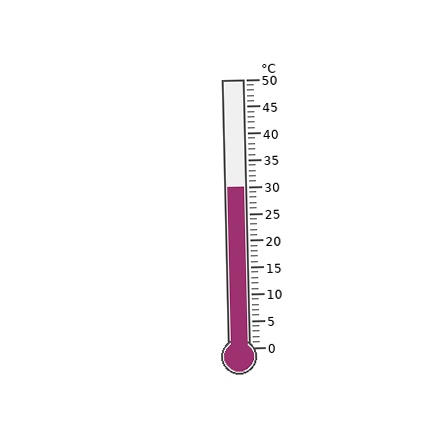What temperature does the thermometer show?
The thermometer shows approximately 30°C.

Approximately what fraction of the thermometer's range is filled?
The thermometer is filled to approximately 60% of its range.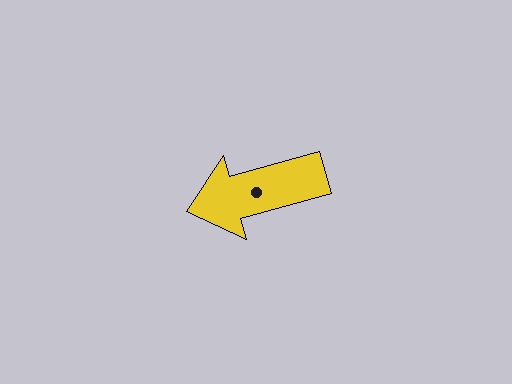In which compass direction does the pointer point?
West.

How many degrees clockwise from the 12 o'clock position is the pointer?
Approximately 255 degrees.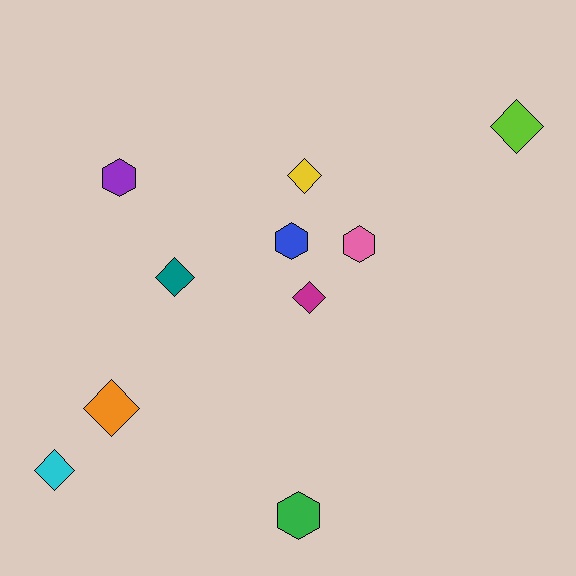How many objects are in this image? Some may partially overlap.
There are 10 objects.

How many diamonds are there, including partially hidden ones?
There are 6 diamonds.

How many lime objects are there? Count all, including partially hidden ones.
There is 1 lime object.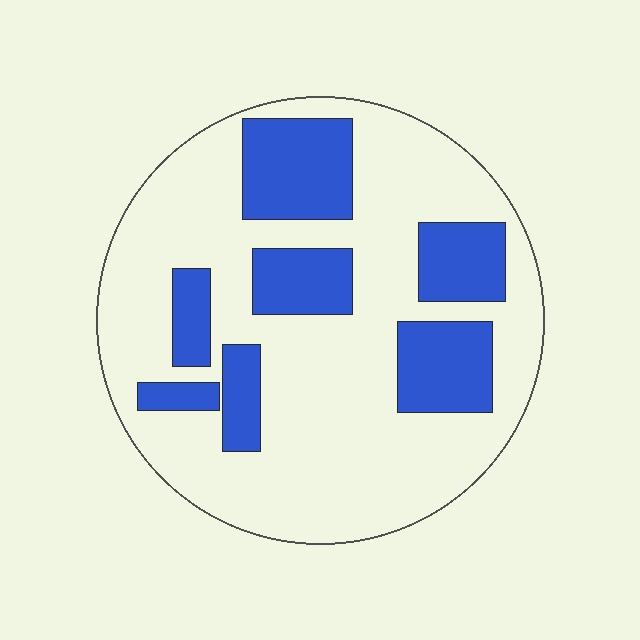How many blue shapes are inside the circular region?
7.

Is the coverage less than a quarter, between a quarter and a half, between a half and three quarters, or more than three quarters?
Between a quarter and a half.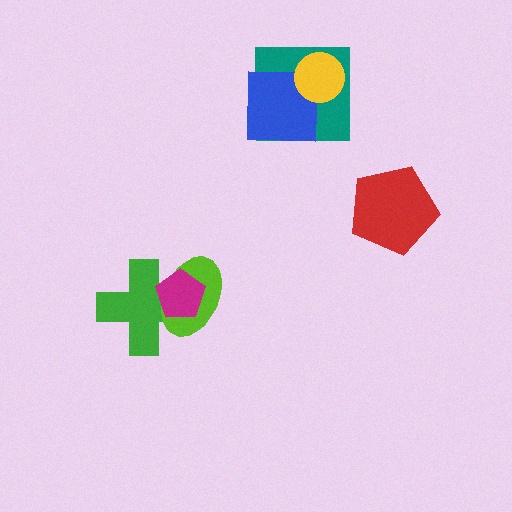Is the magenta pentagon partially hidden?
No, no other shape covers it.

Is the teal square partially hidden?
Yes, it is partially covered by another shape.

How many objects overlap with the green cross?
2 objects overlap with the green cross.